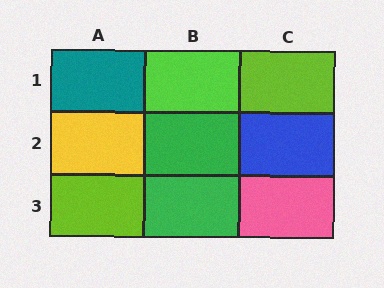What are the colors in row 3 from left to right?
Lime, green, pink.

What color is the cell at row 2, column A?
Yellow.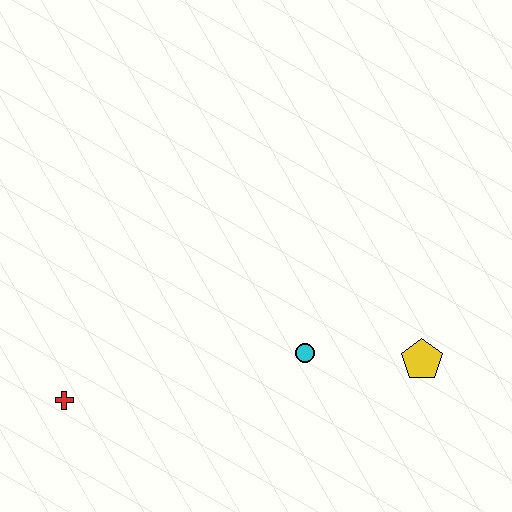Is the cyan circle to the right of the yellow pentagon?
No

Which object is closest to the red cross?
The cyan circle is closest to the red cross.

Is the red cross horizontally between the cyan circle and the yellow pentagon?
No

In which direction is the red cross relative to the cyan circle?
The red cross is to the left of the cyan circle.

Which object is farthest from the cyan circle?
The red cross is farthest from the cyan circle.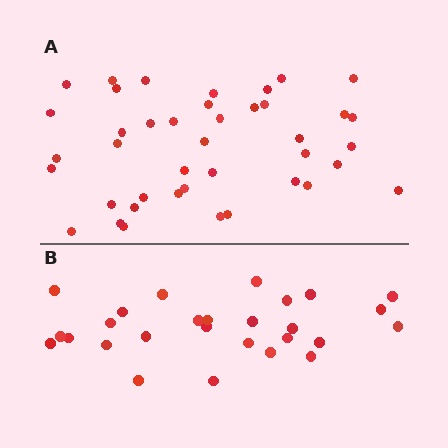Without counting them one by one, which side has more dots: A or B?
Region A (the top region) has more dots.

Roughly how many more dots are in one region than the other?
Region A has approximately 15 more dots than region B.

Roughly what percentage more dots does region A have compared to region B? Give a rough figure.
About 50% more.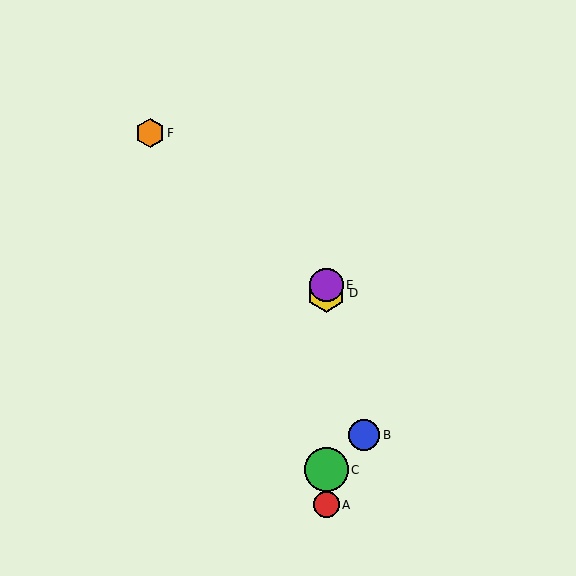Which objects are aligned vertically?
Objects A, C, D, E are aligned vertically.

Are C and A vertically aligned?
Yes, both are at x≈326.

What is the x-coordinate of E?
Object E is at x≈326.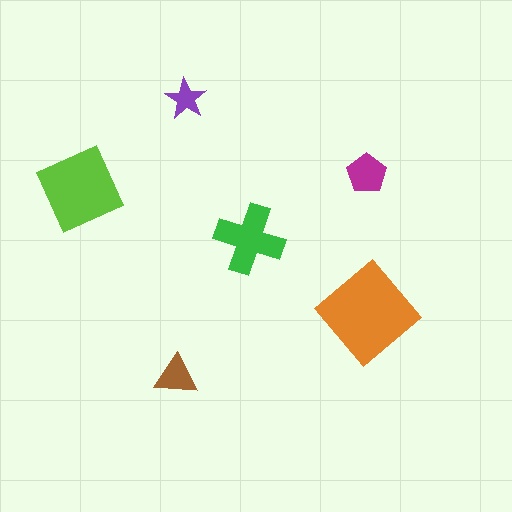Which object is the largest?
The orange diamond.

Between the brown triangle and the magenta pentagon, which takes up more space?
The magenta pentagon.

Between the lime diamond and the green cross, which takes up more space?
The lime diamond.